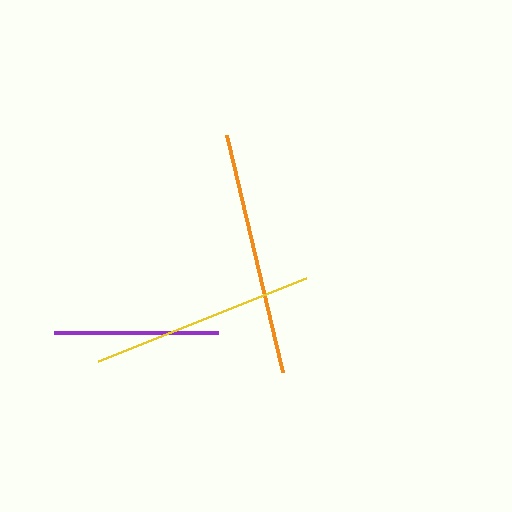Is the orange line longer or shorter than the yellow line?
The orange line is longer than the yellow line.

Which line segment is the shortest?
The purple line is the shortest at approximately 164 pixels.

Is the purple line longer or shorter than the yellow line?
The yellow line is longer than the purple line.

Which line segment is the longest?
The orange line is the longest at approximately 244 pixels.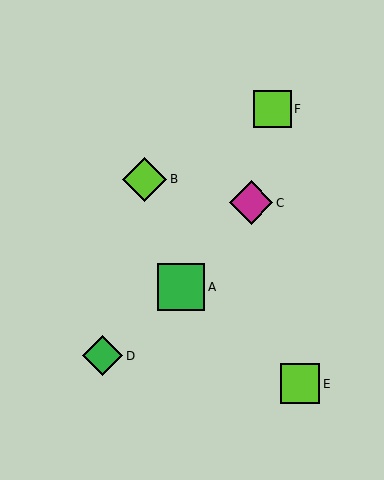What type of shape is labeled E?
Shape E is a lime square.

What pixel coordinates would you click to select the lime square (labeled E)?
Click at (300, 384) to select the lime square E.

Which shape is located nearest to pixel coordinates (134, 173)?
The lime diamond (labeled B) at (145, 179) is nearest to that location.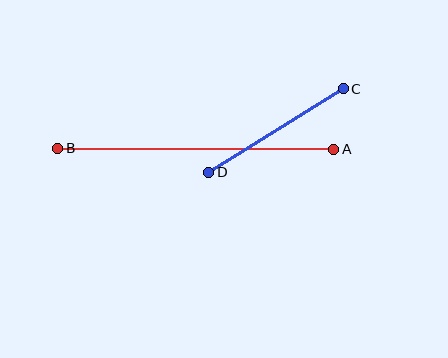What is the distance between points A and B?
The distance is approximately 276 pixels.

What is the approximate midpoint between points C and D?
The midpoint is at approximately (276, 131) pixels.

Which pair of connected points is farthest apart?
Points A and B are farthest apart.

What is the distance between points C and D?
The distance is approximately 158 pixels.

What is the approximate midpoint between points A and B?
The midpoint is at approximately (196, 149) pixels.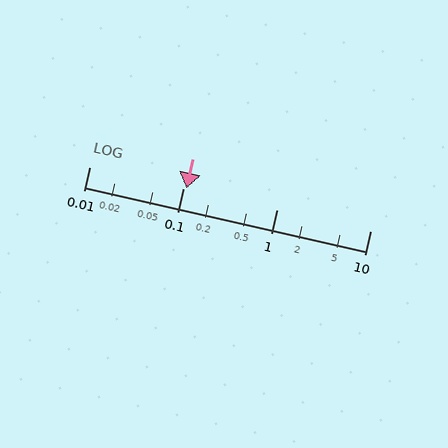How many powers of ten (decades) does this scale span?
The scale spans 3 decades, from 0.01 to 10.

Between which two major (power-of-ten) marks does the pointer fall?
The pointer is between 0.1 and 1.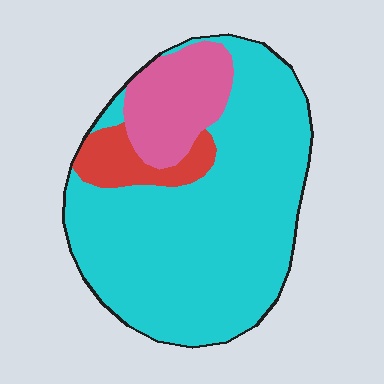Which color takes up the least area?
Red, at roughly 10%.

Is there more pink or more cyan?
Cyan.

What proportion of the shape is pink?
Pink takes up about one sixth (1/6) of the shape.